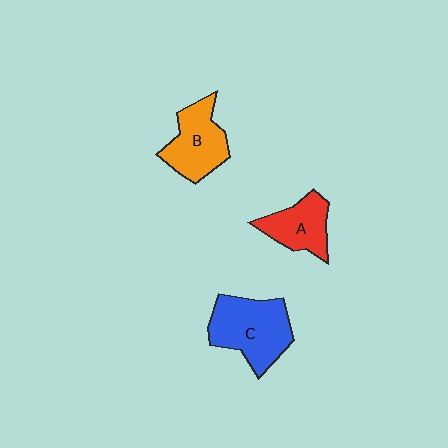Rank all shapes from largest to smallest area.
From largest to smallest: C (blue), B (orange), A (red).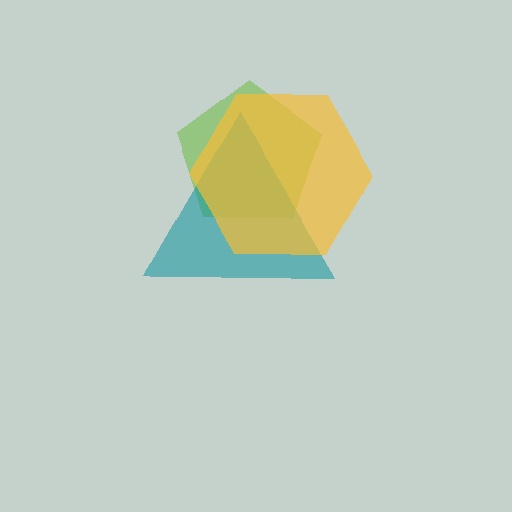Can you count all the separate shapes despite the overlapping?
Yes, there are 3 separate shapes.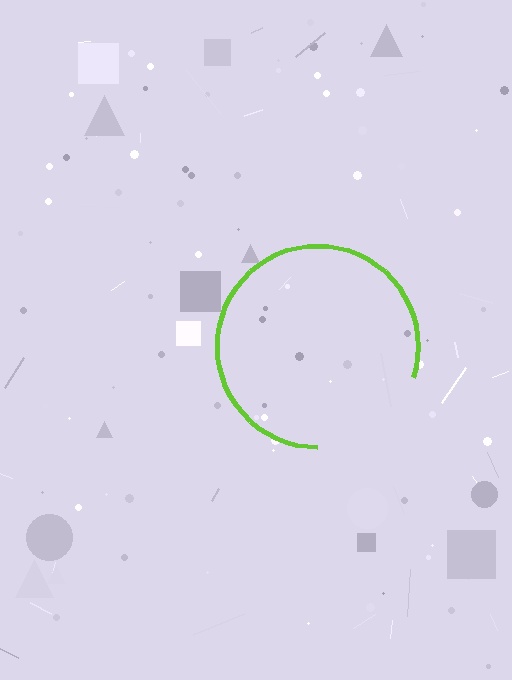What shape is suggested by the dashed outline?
The dashed outline suggests a circle.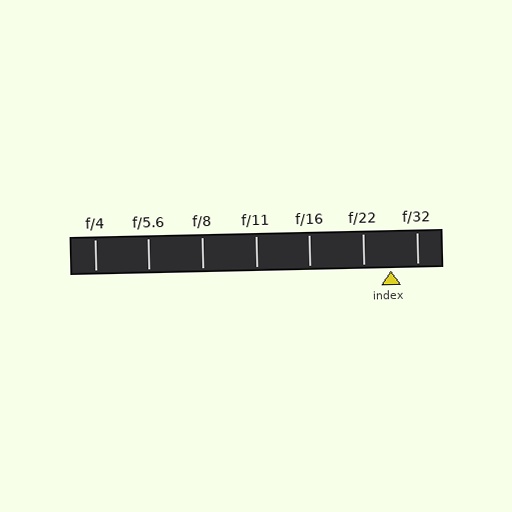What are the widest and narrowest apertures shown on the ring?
The widest aperture shown is f/4 and the narrowest is f/32.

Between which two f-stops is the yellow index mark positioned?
The index mark is between f/22 and f/32.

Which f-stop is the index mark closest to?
The index mark is closest to f/22.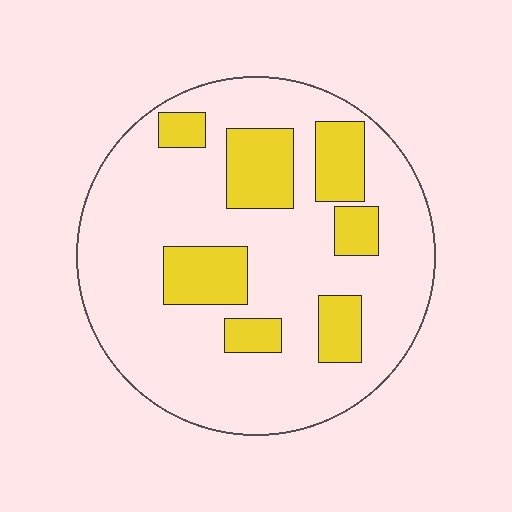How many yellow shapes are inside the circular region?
7.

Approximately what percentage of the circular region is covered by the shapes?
Approximately 25%.